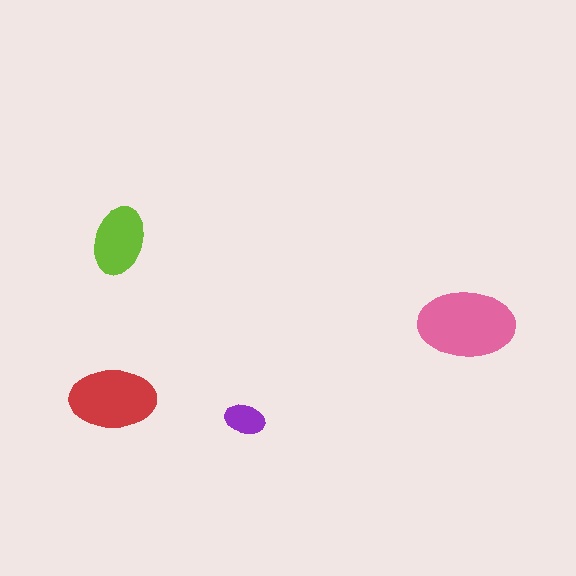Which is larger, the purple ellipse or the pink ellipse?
The pink one.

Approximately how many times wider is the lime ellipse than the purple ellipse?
About 1.5 times wider.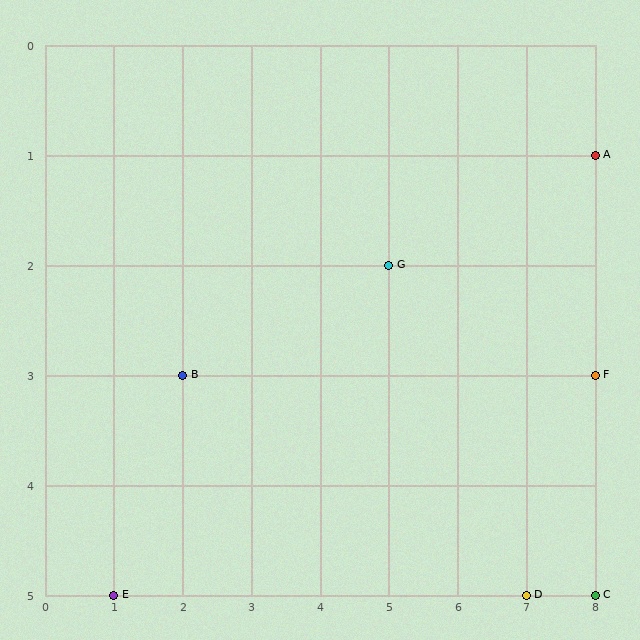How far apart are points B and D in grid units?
Points B and D are 5 columns and 2 rows apart (about 5.4 grid units diagonally).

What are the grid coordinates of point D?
Point D is at grid coordinates (7, 5).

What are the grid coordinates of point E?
Point E is at grid coordinates (1, 5).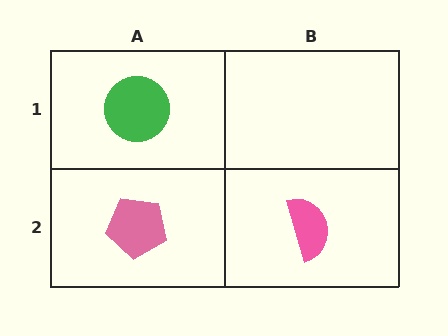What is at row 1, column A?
A green circle.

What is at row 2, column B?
A pink semicircle.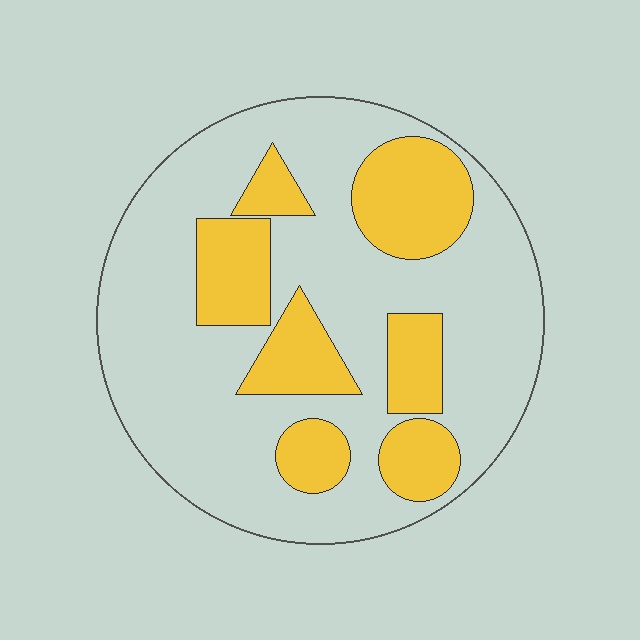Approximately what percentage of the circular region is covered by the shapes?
Approximately 30%.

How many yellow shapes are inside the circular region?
7.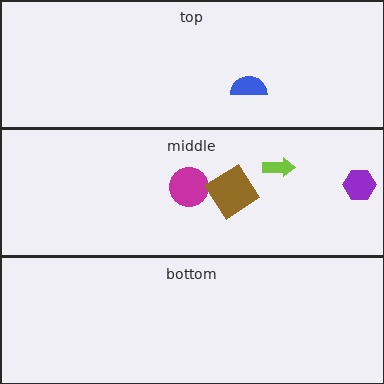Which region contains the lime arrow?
The middle region.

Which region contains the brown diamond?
The middle region.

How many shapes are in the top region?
1.